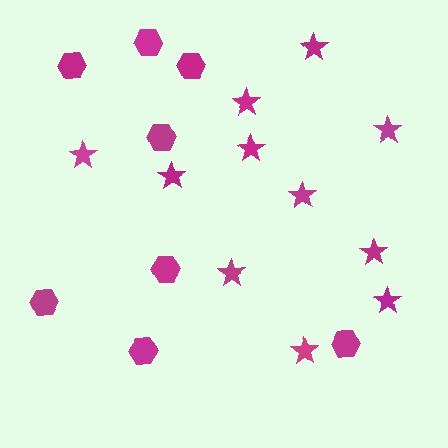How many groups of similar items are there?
There are 2 groups: one group of hexagons (8) and one group of stars (11).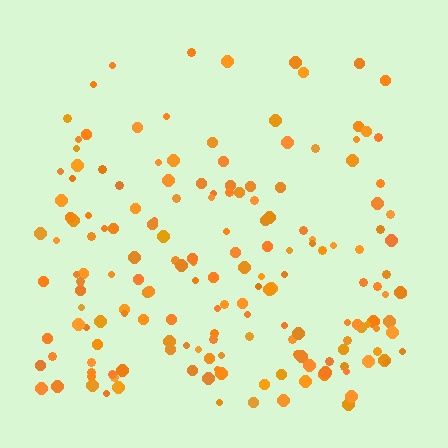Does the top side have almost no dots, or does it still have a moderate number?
Still a moderate number, just noticeably fewer than the bottom.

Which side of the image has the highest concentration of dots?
The bottom.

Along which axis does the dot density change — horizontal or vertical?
Vertical.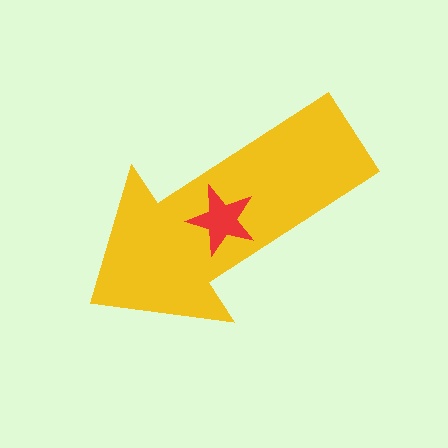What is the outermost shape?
The yellow arrow.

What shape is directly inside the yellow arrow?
The red star.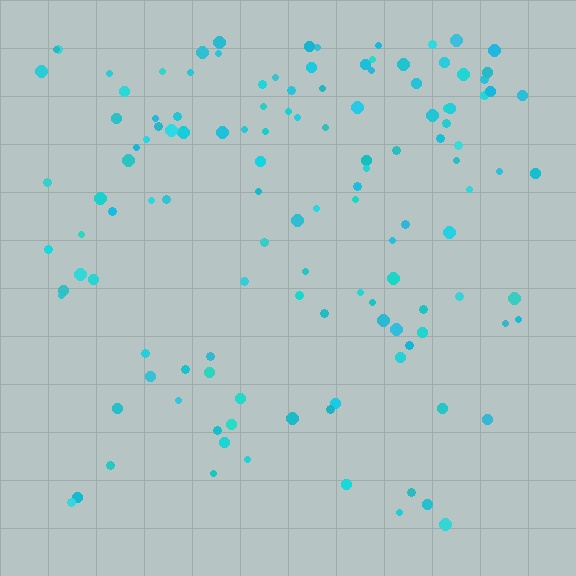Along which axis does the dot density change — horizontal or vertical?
Vertical.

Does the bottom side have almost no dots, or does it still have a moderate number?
Still a moderate number, just noticeably fewer than the top.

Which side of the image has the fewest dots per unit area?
The bottom.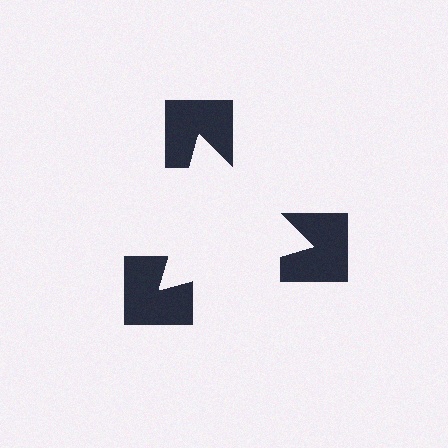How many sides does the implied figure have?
3 sides.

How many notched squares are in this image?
There are 3 — one at each vertex of the illusory triangle.